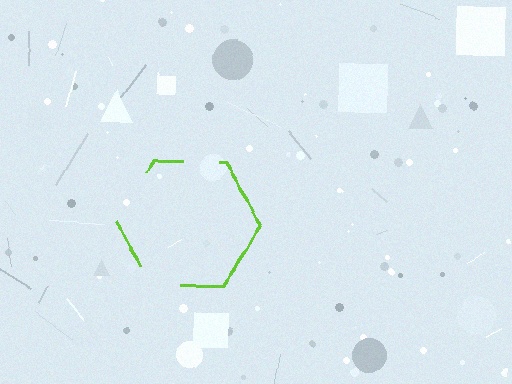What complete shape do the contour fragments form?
The contour fragments form a hexagon.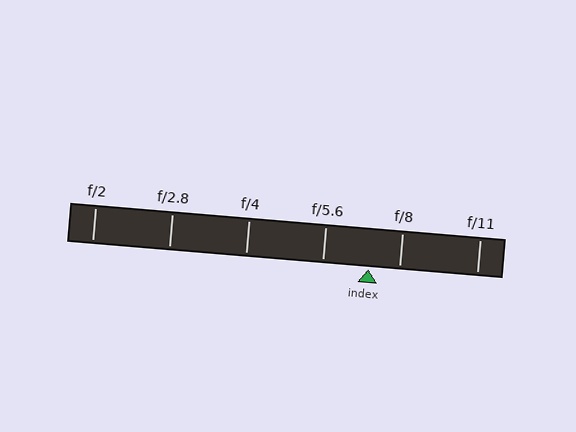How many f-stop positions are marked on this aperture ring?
There are 6 f-stop positions marked.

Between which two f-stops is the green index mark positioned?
The index mark is between f/5.6 and f/8.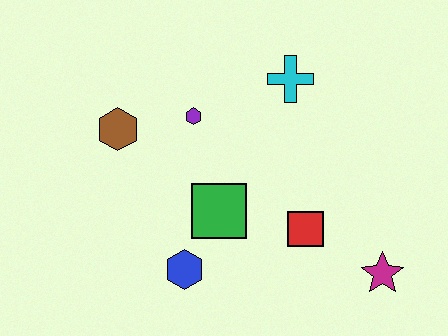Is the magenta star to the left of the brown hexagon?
No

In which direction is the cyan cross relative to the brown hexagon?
The cyan cross is to the right of the brown hexagon.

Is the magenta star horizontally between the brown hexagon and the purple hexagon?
No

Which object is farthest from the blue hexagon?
The cyan cross is farthest from the blue hexagon.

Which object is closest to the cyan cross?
The purple hexagon is closest to the cyan cross.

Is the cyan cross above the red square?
Yes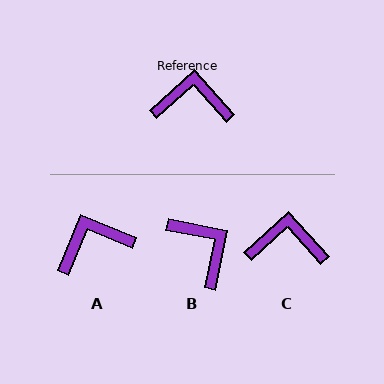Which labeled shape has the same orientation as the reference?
C.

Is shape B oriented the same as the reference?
No, it is off by about 53 degrees.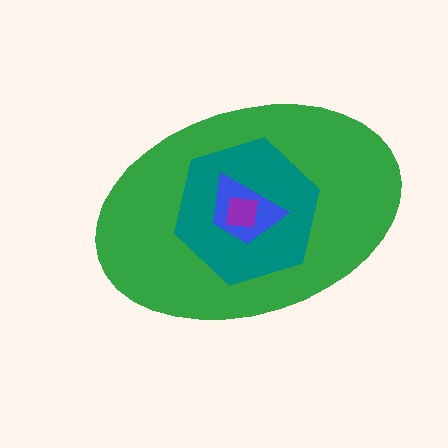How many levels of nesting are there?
4.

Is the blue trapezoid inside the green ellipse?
Yes.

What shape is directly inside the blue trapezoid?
The purple square.